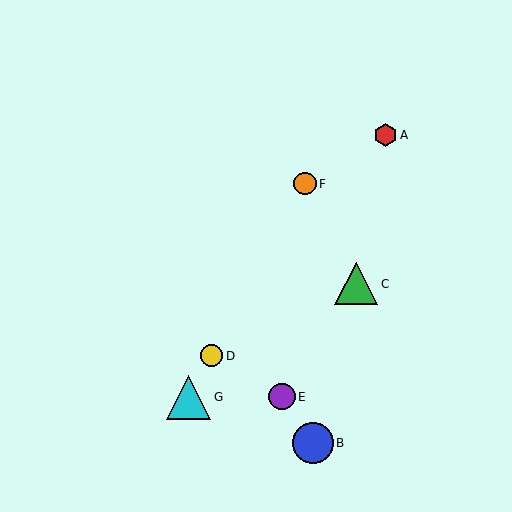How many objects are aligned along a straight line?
3 objects (D, F, G) are aligned along a straight line.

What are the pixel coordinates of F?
Object F is at (305, 184).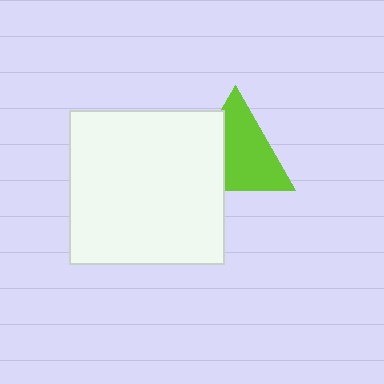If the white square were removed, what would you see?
You would see the complete lime triangle.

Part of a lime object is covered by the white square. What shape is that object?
It is a triangle.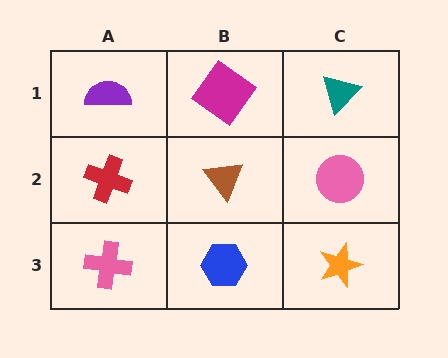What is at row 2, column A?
A red cross.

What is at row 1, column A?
A purple semicircle.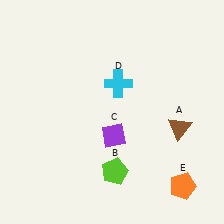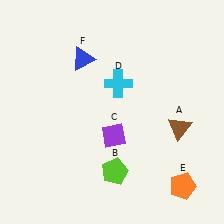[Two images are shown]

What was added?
A blue triangle (F) was added in Image 2.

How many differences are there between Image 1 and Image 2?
There is 1 difference between the two images.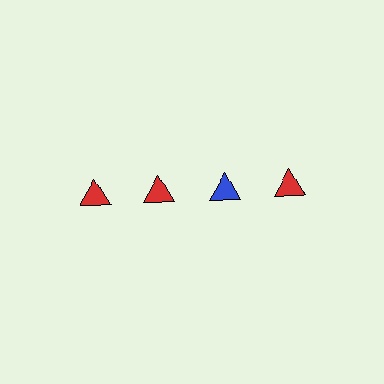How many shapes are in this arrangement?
There are 4 shapes arranged in a grid pattern.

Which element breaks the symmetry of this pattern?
The blue triangle in the top row, center column breaks the symmetry. All other shapes are red triangles.